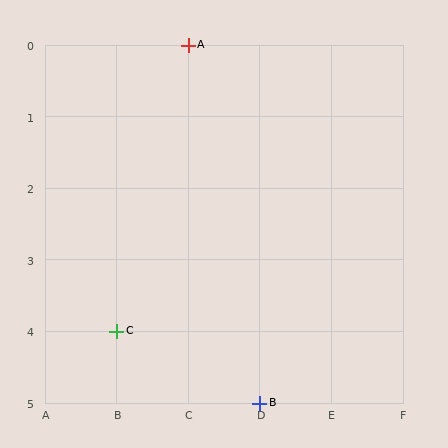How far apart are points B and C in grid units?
Points B and C are 2 columns and 1 row apart (about 2.2 grid units diagonally).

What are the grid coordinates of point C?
Point C is at grid coordinates (B, 4).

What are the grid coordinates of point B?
Point B is at grid coordinates (D, 5).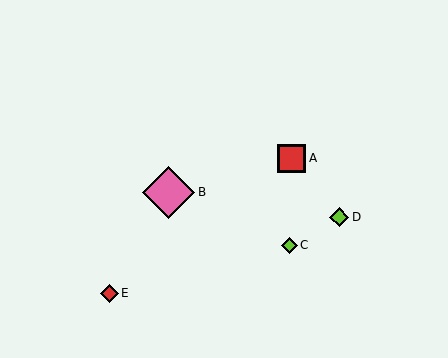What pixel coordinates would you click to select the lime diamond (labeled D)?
Click at (339, 217) to select the lime diamond D.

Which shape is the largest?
The pink diamond (labeled B) is the largest.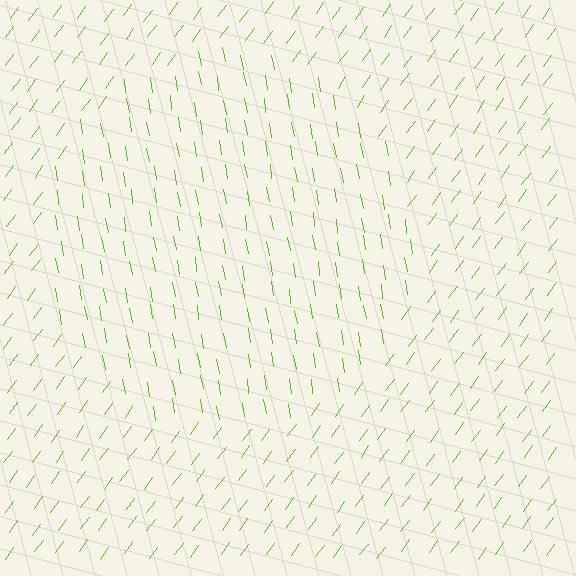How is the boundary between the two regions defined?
The boundary is defined purely by a change in line orientation (approximately 45 degrees difference). All lines are the same color and thickness.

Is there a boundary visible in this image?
Yes, there is a texture boundary formed by a change in line orientation.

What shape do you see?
I see a circle.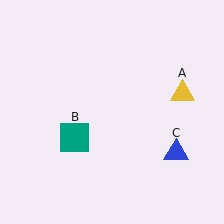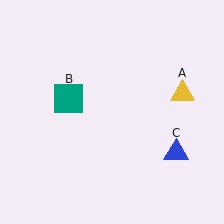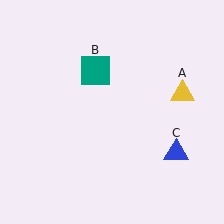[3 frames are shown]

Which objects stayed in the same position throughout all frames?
Yellow triangle (object A) and blue triangle (object C) remained stationary.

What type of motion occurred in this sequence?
The teal square (object B) rotated clockwise around the center of the scene.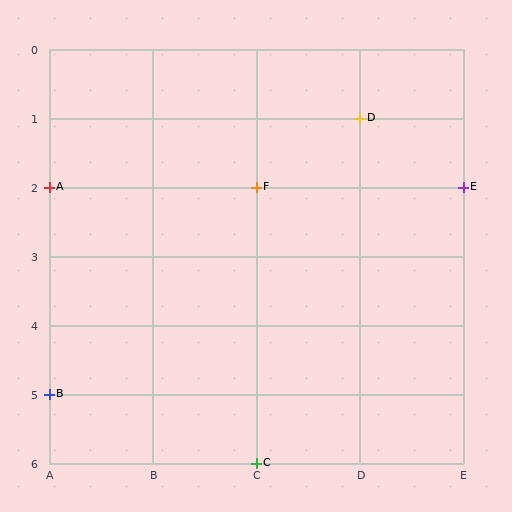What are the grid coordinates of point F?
Point F is at grid coordinates (C, 2).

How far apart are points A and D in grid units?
Points A and D are 3 columns and 1 row apart (about 3.2 grid units diagonally).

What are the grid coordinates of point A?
Point A is at grid coordinates (A, 2).